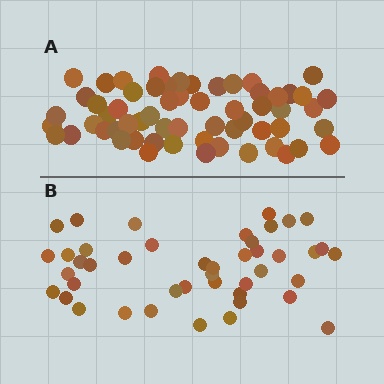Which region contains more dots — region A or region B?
Region A (the top region) has more dots.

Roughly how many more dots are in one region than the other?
Region A has approximately 15 more dots than region B.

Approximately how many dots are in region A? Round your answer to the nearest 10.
About 60 dots.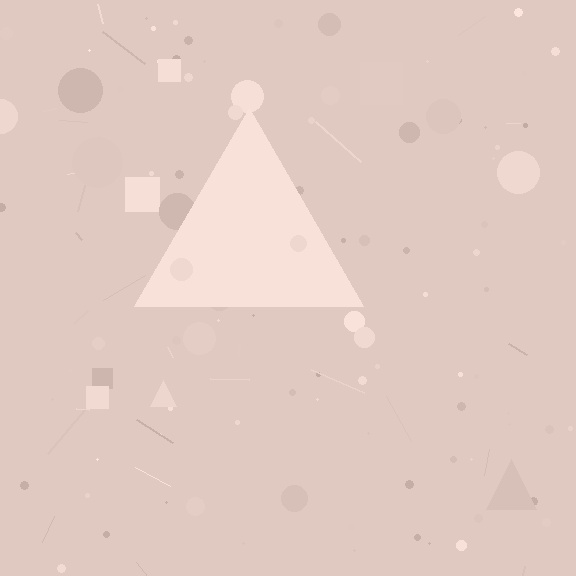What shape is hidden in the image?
A triangle is hidden in the image.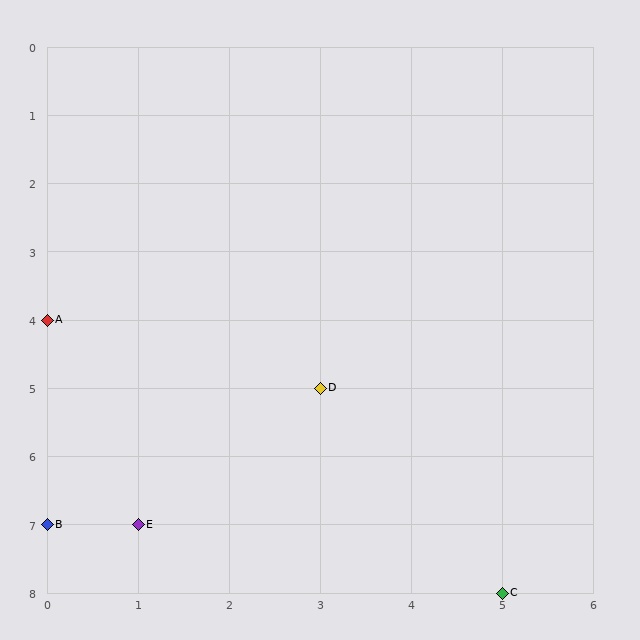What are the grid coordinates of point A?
Point A is at grid coordinates (0, 4).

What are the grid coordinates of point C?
Point C is at grid coordinates (5, 8).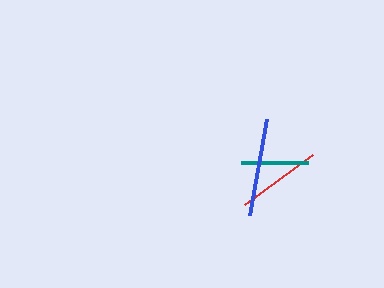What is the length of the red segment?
The red segment is approximately 85 pixels long.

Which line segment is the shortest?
The teal line is the shortest at approximately 67 pixels.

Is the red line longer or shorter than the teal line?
The red line is longer than the teal line.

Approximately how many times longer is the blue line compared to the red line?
The blue line is approximately 1.1 times the length of the red line.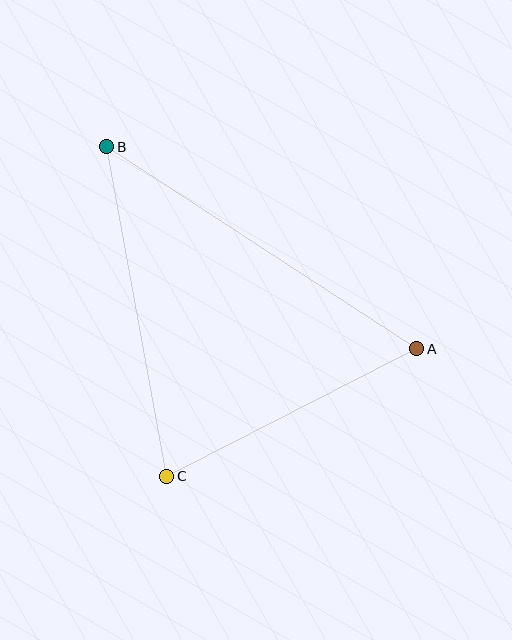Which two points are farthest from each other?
Points A and B are farthest from each other.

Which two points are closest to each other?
Points A and C are closest to each other.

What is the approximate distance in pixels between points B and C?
The distance between B and C is approximately 335 pixels.